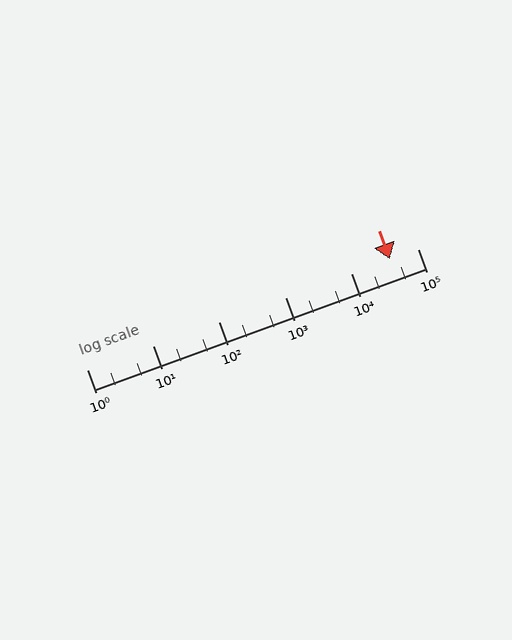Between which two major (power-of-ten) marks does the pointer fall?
The pointer is between 10000 and 100000.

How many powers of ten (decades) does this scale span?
The scale spans 5 decades, from 1 to 100000.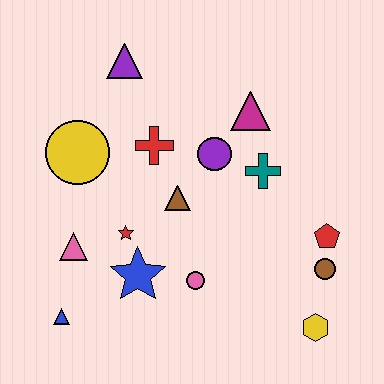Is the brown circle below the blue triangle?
No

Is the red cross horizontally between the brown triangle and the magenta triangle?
No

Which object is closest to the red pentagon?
The brown circle is closest to the red pentagon.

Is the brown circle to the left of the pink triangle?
No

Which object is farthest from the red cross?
The yellow hexagon is farthest from the red cross.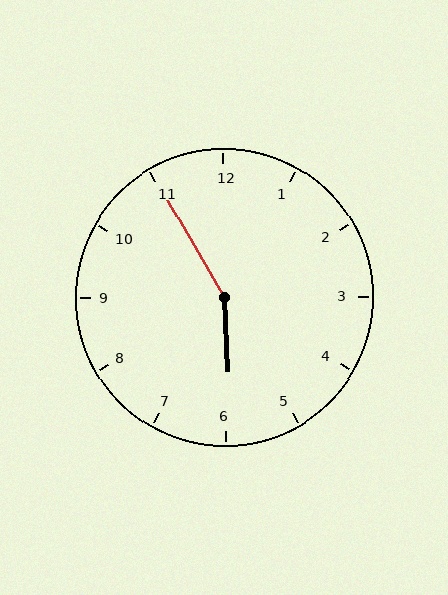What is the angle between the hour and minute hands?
Approximately 152 degrees.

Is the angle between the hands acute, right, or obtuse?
It is obtuse.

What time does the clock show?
5:55.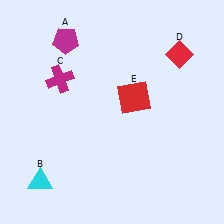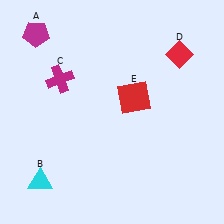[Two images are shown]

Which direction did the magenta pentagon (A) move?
The magenta pentagon (A) moved left.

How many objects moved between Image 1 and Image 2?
1 object moved between the two images.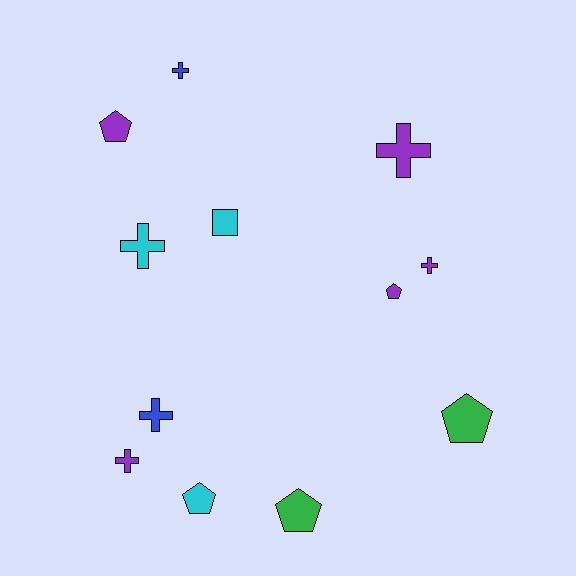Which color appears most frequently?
Purple, with 5 objects.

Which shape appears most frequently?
Cross, with 6 objects.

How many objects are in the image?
There are 12 objects.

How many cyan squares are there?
There is 1 cyan square.